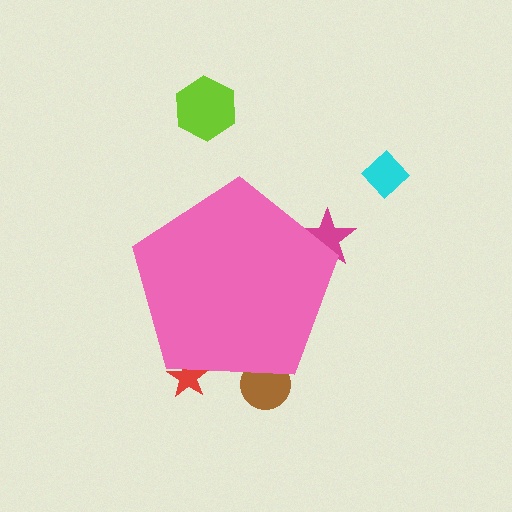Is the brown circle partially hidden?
Yes, the brown circle is partially hidden behind the pink pentagon.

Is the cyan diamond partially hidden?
No, the cyan diamond is fully visible.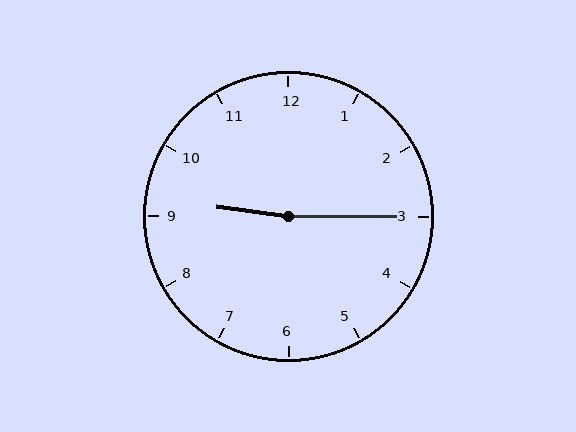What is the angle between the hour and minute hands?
Approximately 172 degrees.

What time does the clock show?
9:15.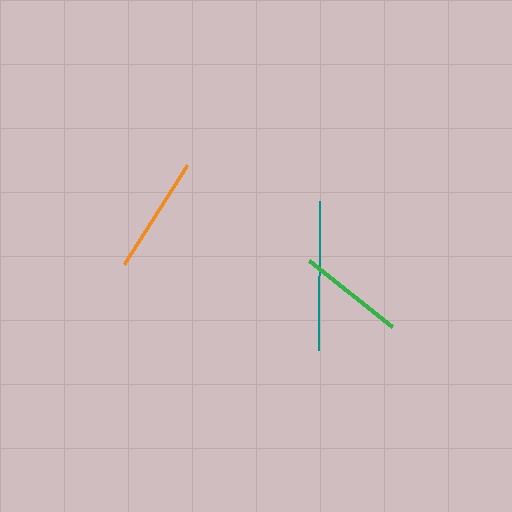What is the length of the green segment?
The green segment is approximately 106 pixels long.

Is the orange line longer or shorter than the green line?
The orange line is longer than the green line.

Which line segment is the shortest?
The green line is the shortest at approximately 106 pixels.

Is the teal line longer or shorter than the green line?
The teal line is longer than the green line.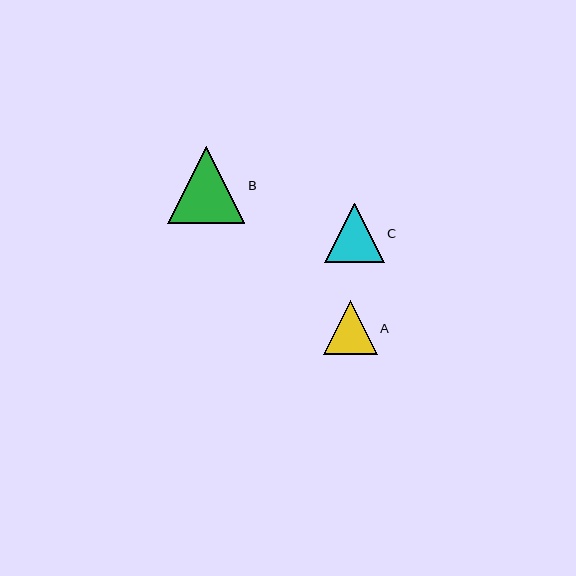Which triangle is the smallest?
Triangle A is the smallest with a size of approximately 54 pixels.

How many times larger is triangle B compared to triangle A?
Triangle B is approximately 1.4 times the size of triangle A.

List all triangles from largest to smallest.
From largest to smallest: B, C, A.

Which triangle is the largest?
Triangle B is the largest with a size of approximately 77 pixels.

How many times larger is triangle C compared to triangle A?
Triangle C is approximately 1.1 times the size of triangle A.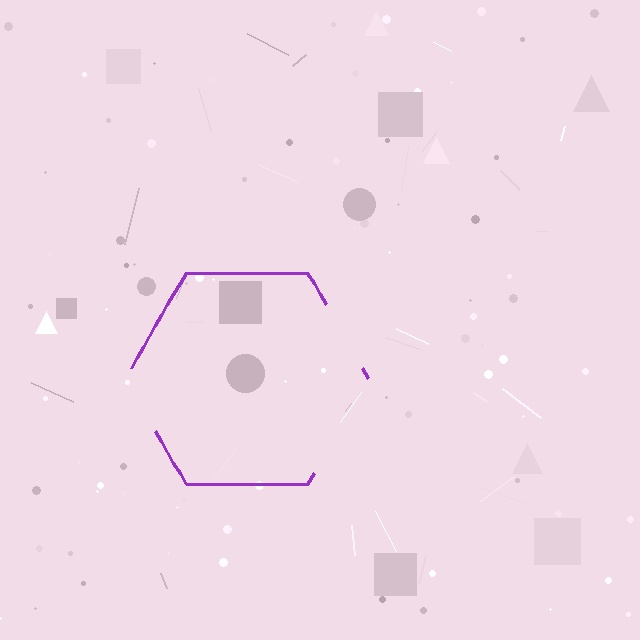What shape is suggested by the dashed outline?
The dashed outline suggests a hexagon.